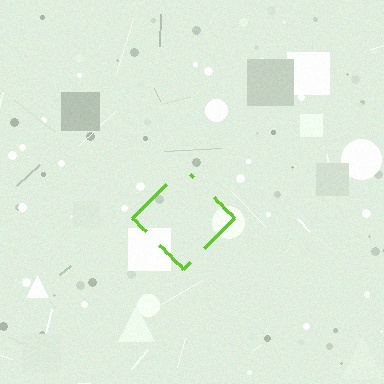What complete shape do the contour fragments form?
The contour fragments form a diamond.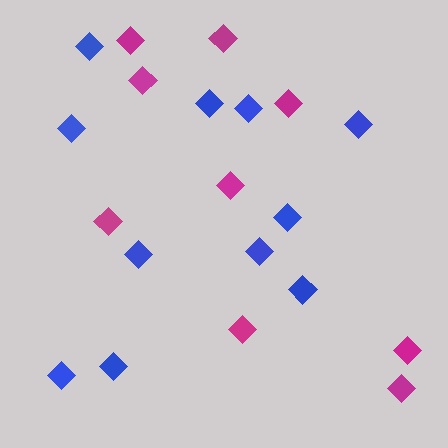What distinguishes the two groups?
There are 2 groups: one group of blue diamonds (11) and one group of magenta diamonds (9).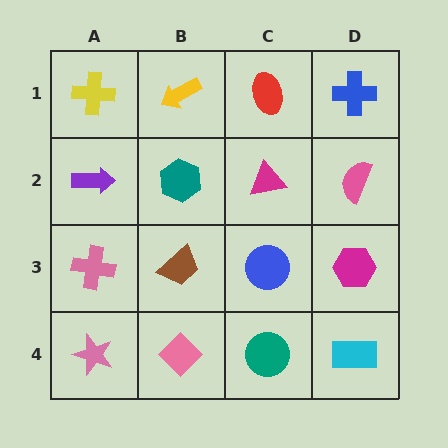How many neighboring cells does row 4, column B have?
3.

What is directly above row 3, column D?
A pink semicircle.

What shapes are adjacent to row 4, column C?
A blue circle (row 3, column C), a pink diamond (row 4, column B), a cyan rectangle (row 4, column D).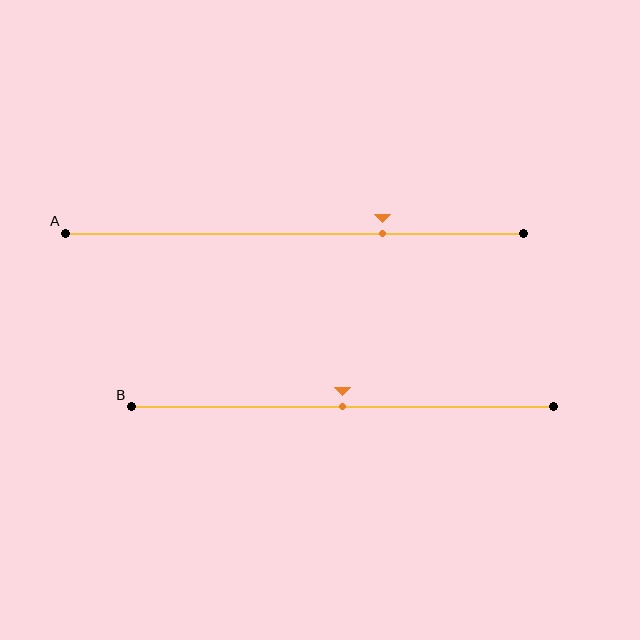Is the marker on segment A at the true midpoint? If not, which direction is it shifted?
No, the marker on segment A is shifted to the right by about 19% of the segment length.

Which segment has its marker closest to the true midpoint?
Segment B has its marker closest to the true midpoint.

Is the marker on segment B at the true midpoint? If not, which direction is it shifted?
Yes, the marker on segment B is at the true midpoint.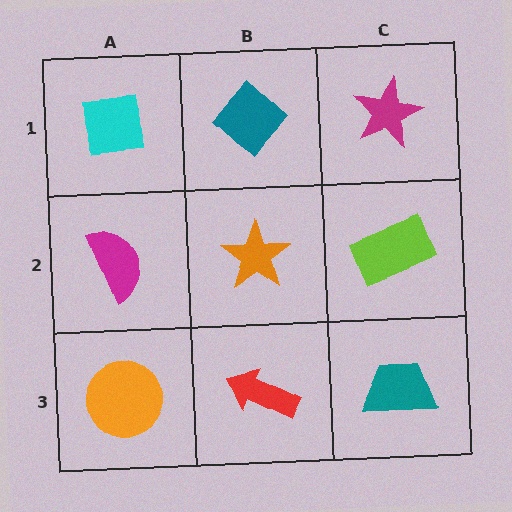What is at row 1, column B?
A teal diamond.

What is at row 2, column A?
A magenta semicircle.